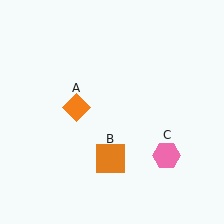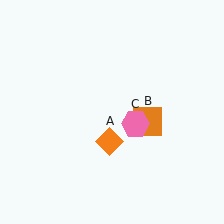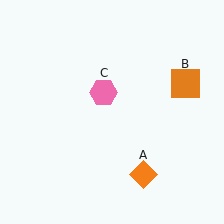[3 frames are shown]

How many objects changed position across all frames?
3 objects changed position: orange diamond (object A), orange square (object B), pink hexagon (object C).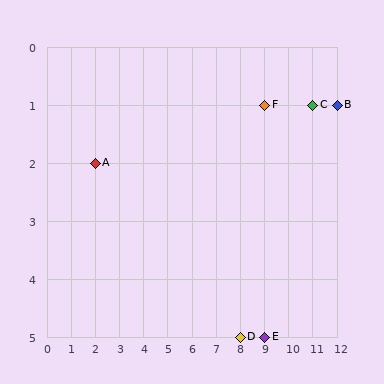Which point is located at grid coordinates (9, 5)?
Point E is at (9, 5).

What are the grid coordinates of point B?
Point B is at grid coordinates (12, 1).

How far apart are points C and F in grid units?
Points C and F are 2 columns apart.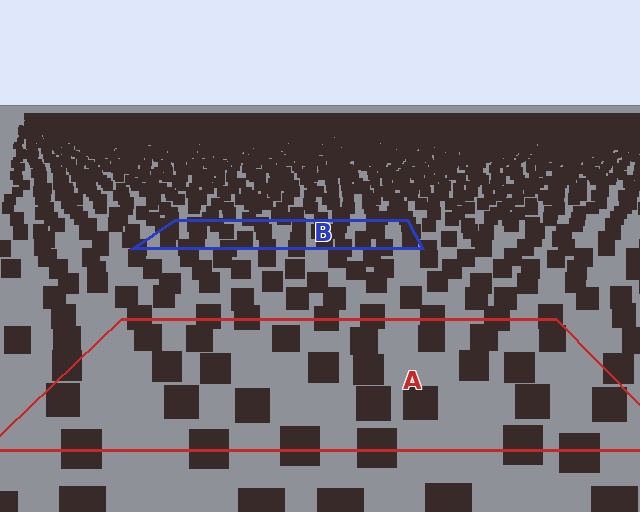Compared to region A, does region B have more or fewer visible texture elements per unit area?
Region B has more texture elements per unit area — they are packed more densely because it is farther away.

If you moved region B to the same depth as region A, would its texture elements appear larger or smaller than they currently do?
They would appear larger. At a closer depth, the same texture elements are projected at a bigger on-screen size.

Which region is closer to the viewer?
Region A is closer. The texture elements there are larger and more spread out.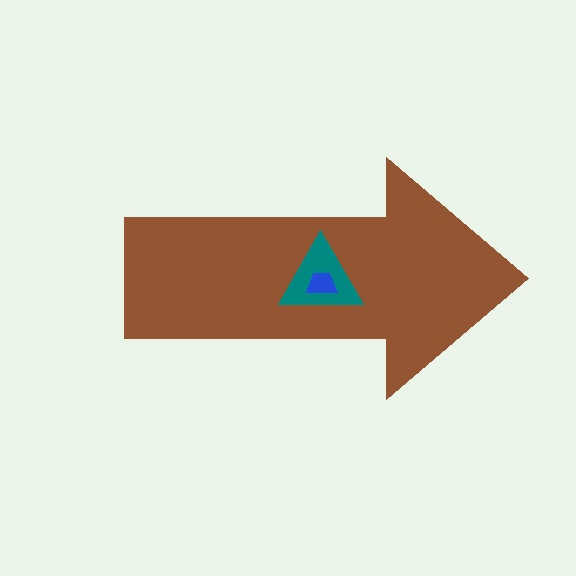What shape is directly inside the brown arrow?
The teal triangle.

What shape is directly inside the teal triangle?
The blue trapezoid.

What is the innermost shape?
The blue trapezoid.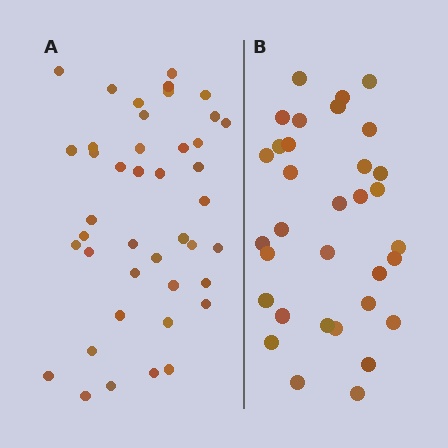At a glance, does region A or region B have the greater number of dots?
Region A (the left region) has more dots.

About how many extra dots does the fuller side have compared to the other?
Region A has roughly 8 or so more dots than region B.